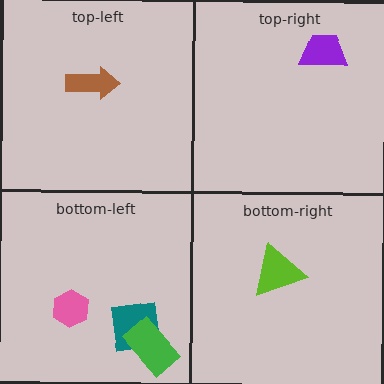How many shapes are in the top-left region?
1.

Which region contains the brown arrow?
The top-left region.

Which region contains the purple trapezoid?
The top-right region.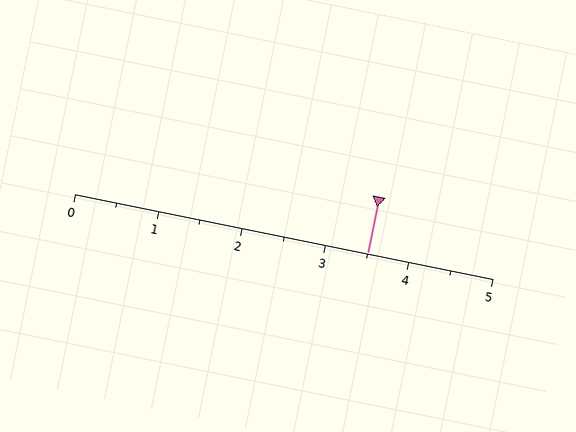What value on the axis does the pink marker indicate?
The marker indicates approximately 3.5.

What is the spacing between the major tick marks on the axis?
The major ticks are spaced 1 apart.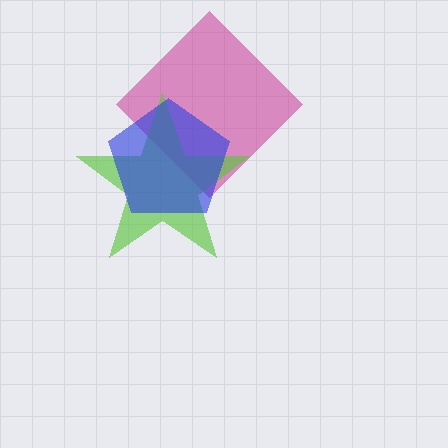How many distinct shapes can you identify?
There are 3 distinct shapes: a magenta diamond, a lime star, a blue pentagon.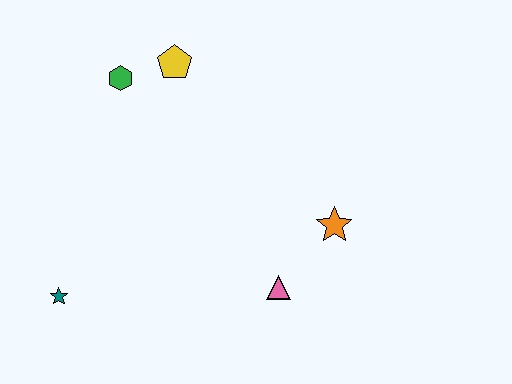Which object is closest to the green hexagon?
The yellow pentagon is closest to the green hexagon.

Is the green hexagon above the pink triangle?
Yes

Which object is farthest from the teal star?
The orange star is farthest from the teal star.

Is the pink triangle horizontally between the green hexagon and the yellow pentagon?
No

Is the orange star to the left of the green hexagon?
No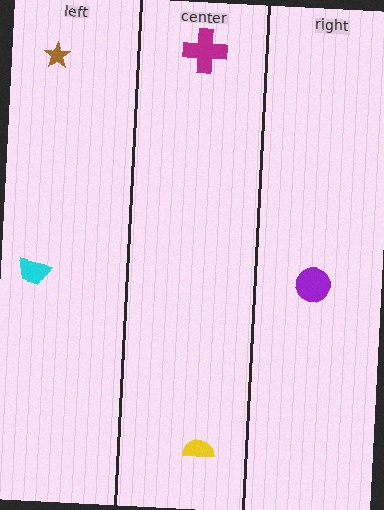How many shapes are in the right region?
1.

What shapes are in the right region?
The purple circle.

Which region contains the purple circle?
The right region.